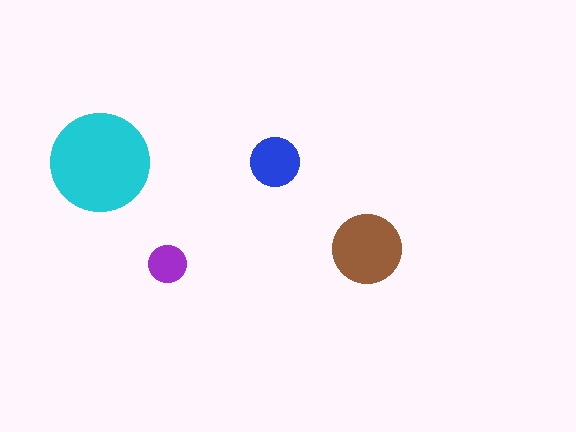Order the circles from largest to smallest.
the cyan one, the brown one, the blue one, the purple one.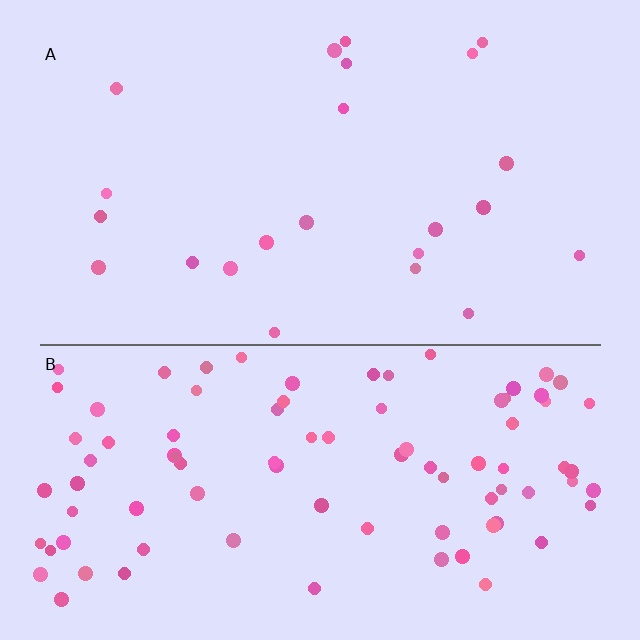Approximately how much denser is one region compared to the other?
Approximately 3.9× — region B over region A.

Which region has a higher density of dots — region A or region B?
B (the bottom).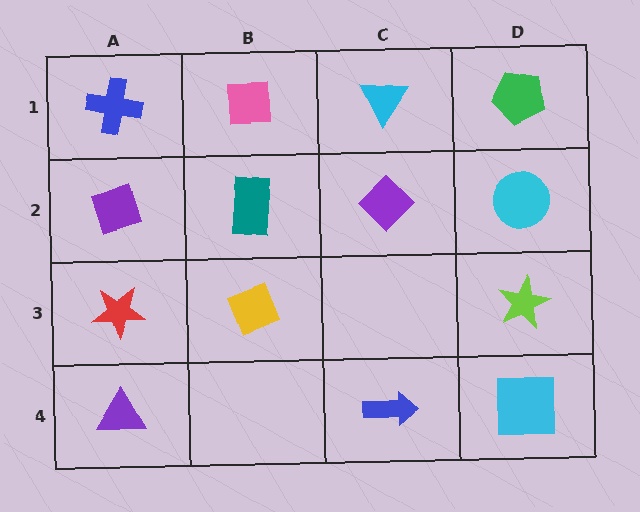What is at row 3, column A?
A red star.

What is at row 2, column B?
A teal rectangle.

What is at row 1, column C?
A cyan triangle.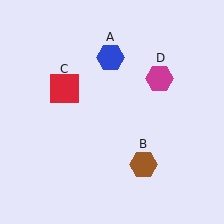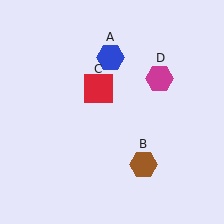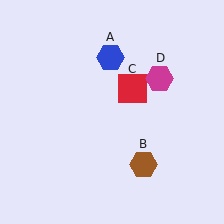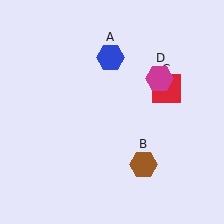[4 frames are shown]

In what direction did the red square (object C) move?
The red square (object C) moved right.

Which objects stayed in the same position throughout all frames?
Blue hexagon (object A) and brown hexagon (object B) and magenta hexagon (object D) remained stationary.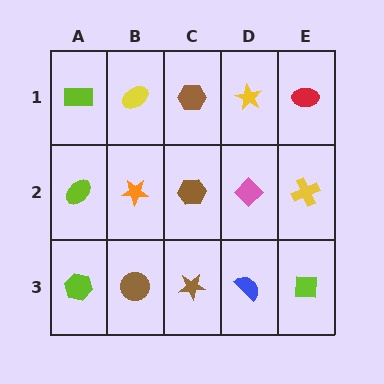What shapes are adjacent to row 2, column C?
A brown hexagon (row 1, column C), a brown star (row 3, column C), an orange star (row 2, column B), a pink diamond (row 2, column D).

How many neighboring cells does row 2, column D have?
4.